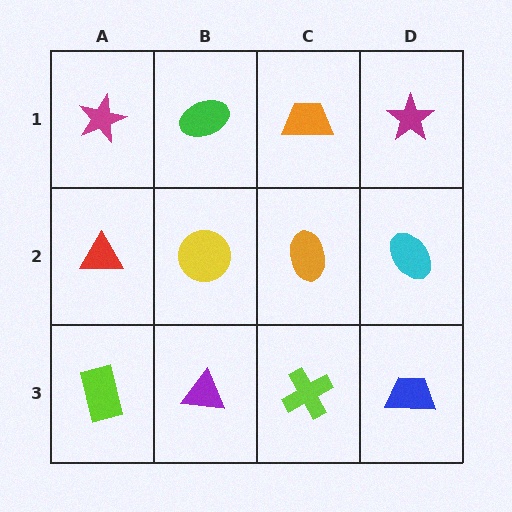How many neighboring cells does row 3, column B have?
3.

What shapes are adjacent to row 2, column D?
A magenta star (row 1, column D), a blue trapezoid (row 3, column D), an orange ellipse (row 2, column C).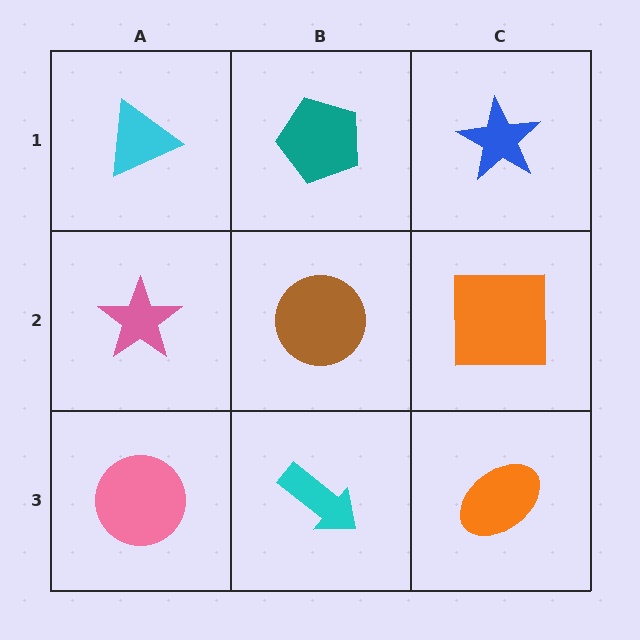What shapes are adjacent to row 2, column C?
A blue star (row 1, column C), an orange ellipse (row 3, column C), a brown circle (row 2, column B).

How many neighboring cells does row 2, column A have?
3.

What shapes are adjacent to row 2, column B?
A teal pentagon (row 1, column B), a cyan arrow (row 3, column B), a pink star (row 2, column A), an orange square (row 2, column C).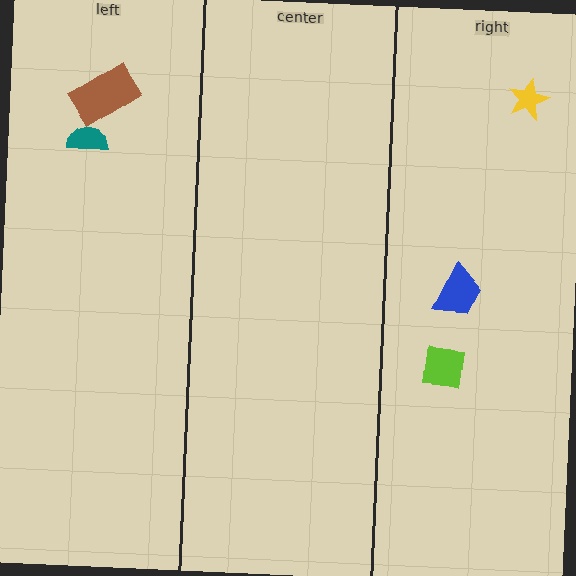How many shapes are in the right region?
3.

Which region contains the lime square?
The right region.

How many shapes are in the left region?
2.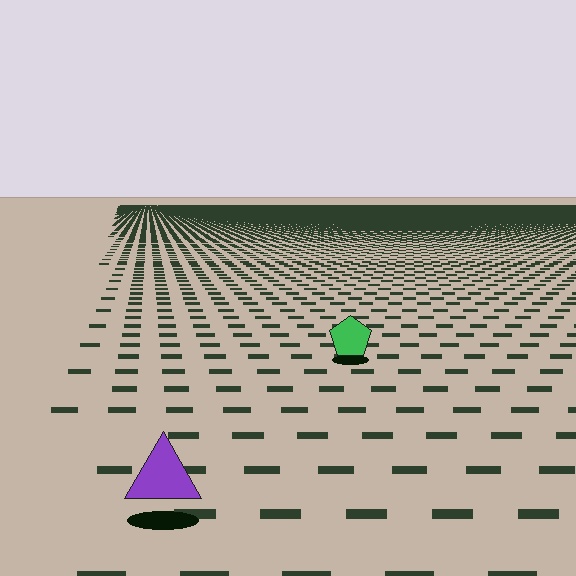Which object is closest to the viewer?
The purple triangle is closest. The texture marks near it are larger and more spread out.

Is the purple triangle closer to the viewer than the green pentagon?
Yes. The purple triangle is closer — you can tell from the texture gradient: the ground texture is coarser near it.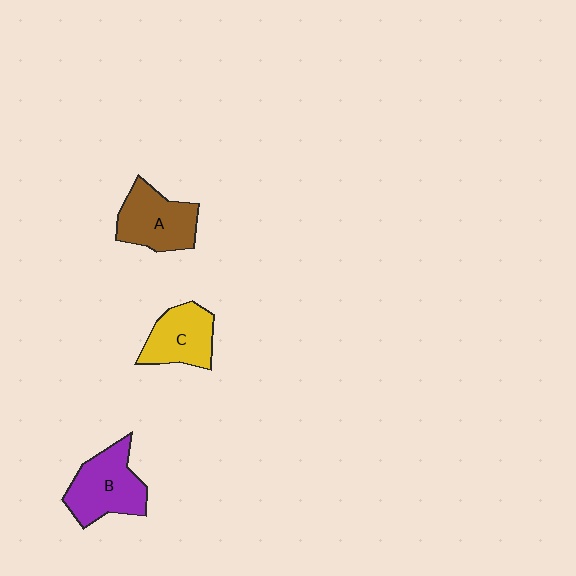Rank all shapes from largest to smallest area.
From largest to smallest: B (purple), A (brown), C (yellow).